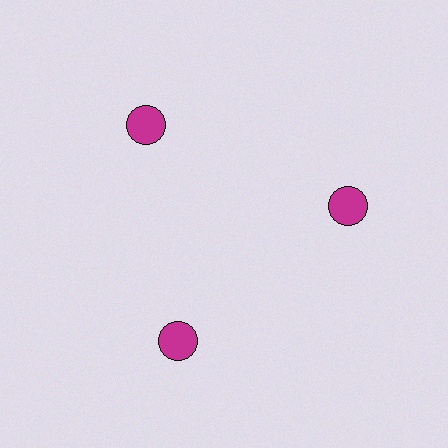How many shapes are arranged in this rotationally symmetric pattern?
There are 3 shapes, arranged in 3 groups of 1.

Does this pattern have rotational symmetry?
Yes, this pattern has 3-fold rotational symmetry. It looks the same after rotating 120 degrees around the center.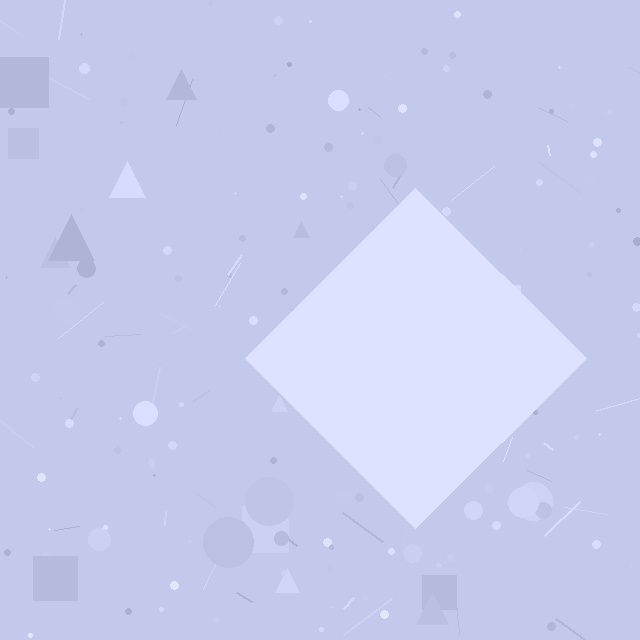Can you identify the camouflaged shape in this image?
The camouflaged shape is a diamond.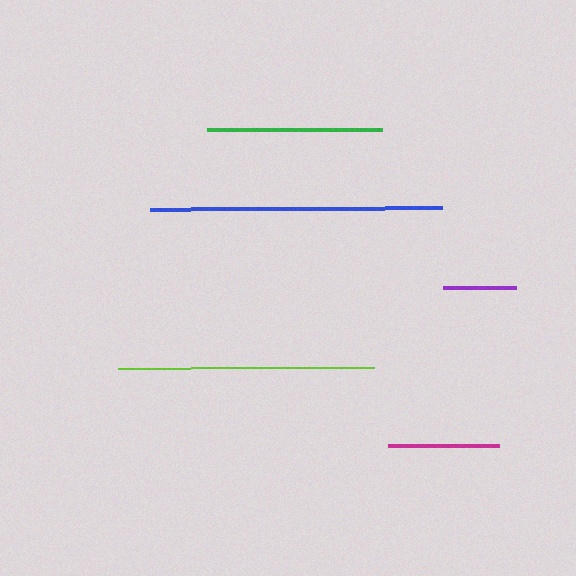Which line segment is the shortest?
The purple line is the shortest at approximately 73 pixels.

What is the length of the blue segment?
The blue segment is approximately 293 pixels long.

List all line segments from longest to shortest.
From longest to shortest: blue, lime, green, magenta, purple.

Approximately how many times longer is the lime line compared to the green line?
The lime line is approximately 1.5 times the length of the green line.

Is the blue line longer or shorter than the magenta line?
The blue line is longer than the magenta line.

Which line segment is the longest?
The blue line is the longest at approximately 293 pixels.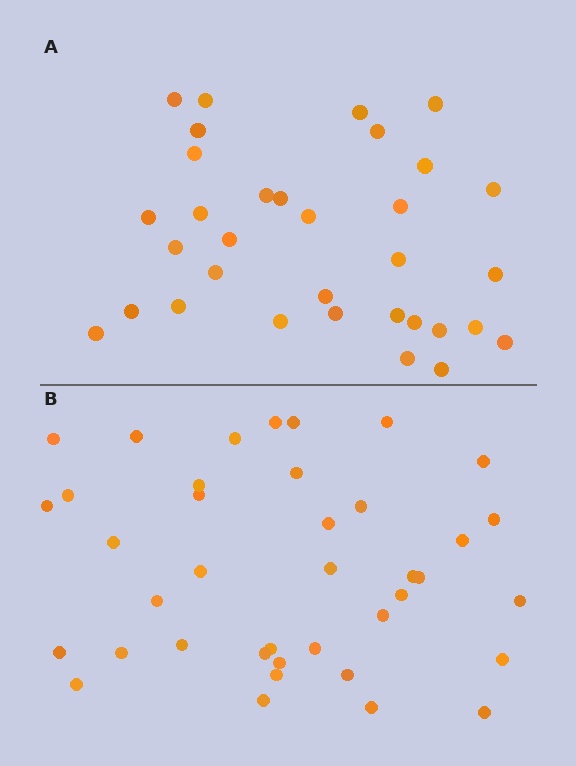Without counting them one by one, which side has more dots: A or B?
Region B (the bottom region) has more dots.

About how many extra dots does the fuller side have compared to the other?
Region B has about 6 more dots than region A.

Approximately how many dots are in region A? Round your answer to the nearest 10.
About 30 dots. (The exact count is 33, which rounds to 30.)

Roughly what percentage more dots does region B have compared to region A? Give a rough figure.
About 20% more.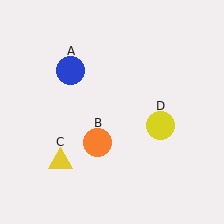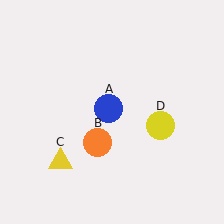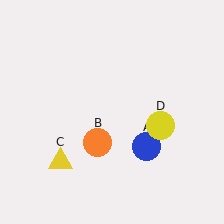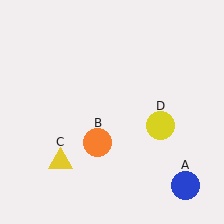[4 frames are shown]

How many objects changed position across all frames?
1 object changed position: blue circle (object A).